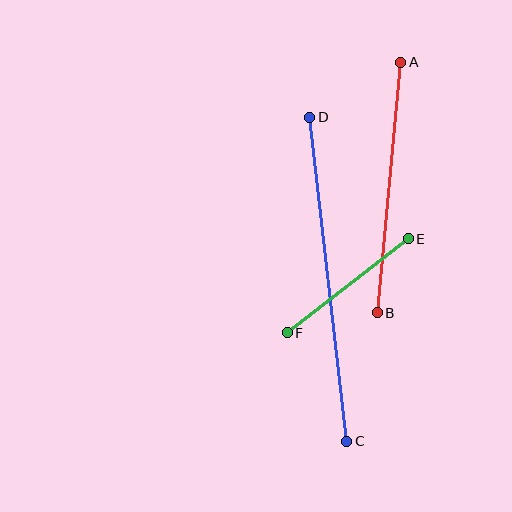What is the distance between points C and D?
The distance is approximately 326 pixels.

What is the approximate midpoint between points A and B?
The midpoint is at approximately (389, 188) pixels.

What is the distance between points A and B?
The distance is approximately 251 pixels.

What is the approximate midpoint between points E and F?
The midpoint is at approximately (348, 286) pixels.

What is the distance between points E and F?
The distance is approximately 153 pixels.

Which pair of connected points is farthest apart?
Points C and D are farthest apart.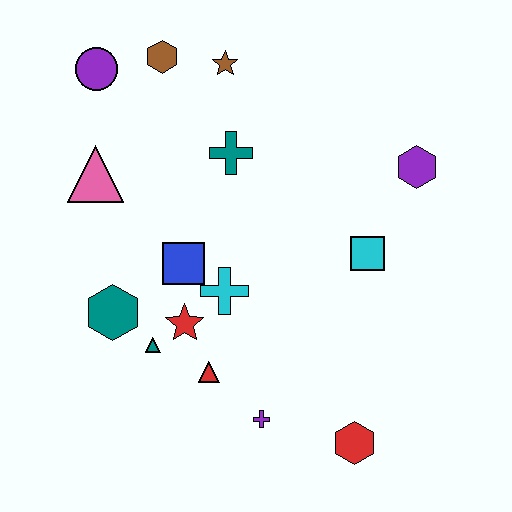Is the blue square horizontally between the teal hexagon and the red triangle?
Yes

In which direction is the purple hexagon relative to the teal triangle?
The purple hexagon is to the right of the teal triangle.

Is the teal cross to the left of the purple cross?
Yes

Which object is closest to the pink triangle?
The purple circle is closest to the pink triangle.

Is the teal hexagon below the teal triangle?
No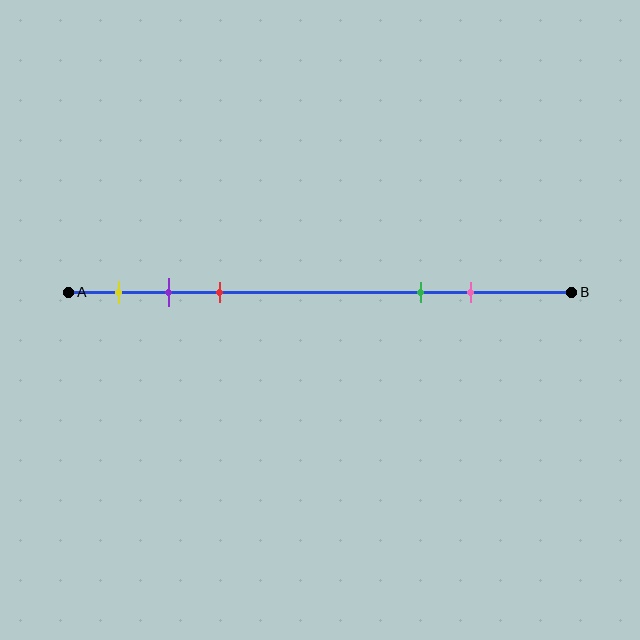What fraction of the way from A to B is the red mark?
The red mark is approximately 30% (0.3) of the way from A to B.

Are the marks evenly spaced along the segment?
No, the marks are not evenly spaced.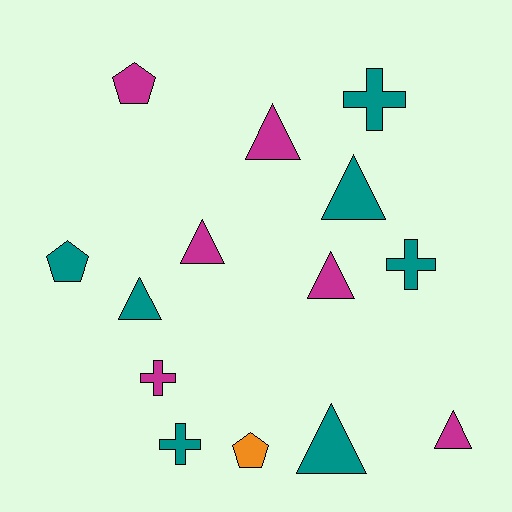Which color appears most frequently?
Teal, with 7 objects.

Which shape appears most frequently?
Triangle, with 7 objects.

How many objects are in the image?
There are 14 objects.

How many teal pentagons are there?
There is 1 teal pentagon.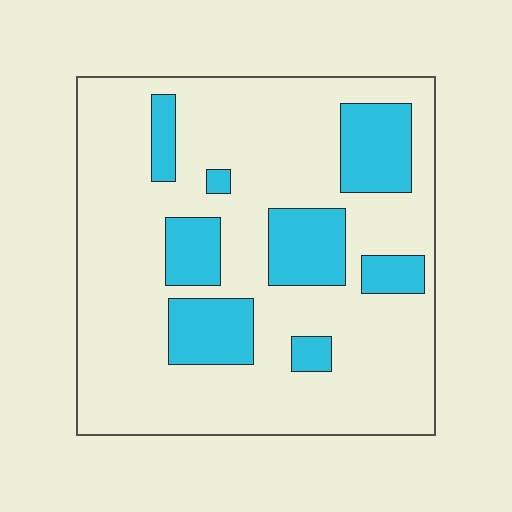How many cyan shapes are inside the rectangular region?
8.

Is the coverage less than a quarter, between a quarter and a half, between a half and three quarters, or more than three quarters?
Less than a quarter.